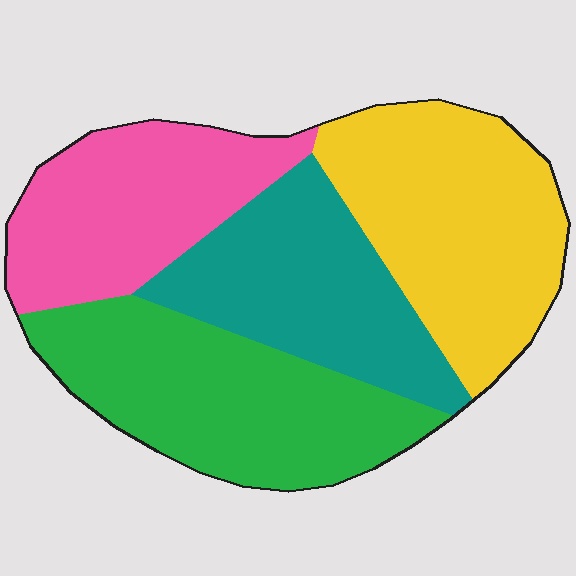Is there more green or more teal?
Green.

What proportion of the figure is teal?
Teal takes up about one quarter (1/4) of the figure.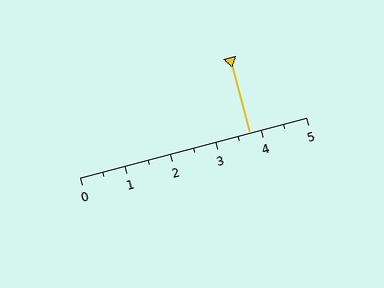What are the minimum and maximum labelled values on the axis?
The axis runs from 0 to 5.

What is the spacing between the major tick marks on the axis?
The major ticks are spaced 1 apart.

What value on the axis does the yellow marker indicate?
The marker indicates approximately 3.8.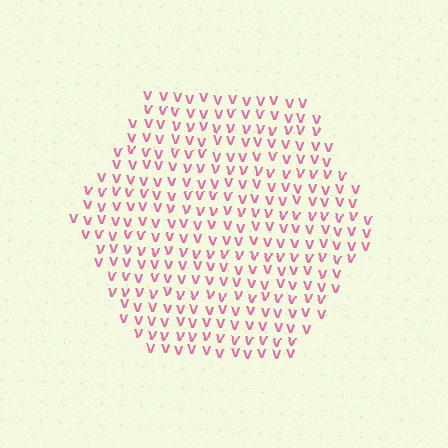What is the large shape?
The large shape is a hexagon.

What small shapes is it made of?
It is made of small letter V's.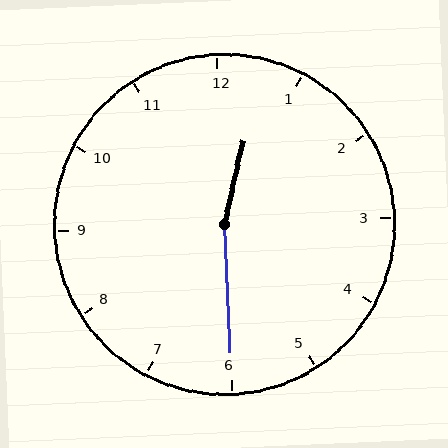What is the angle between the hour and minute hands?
Approximately 165 degrees.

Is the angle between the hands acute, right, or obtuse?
It is obtuse.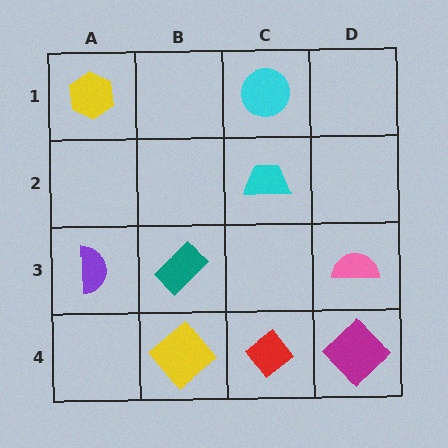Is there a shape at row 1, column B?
No, that cell is empty.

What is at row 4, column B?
A yellow diamond.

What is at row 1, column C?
A cyan circle.